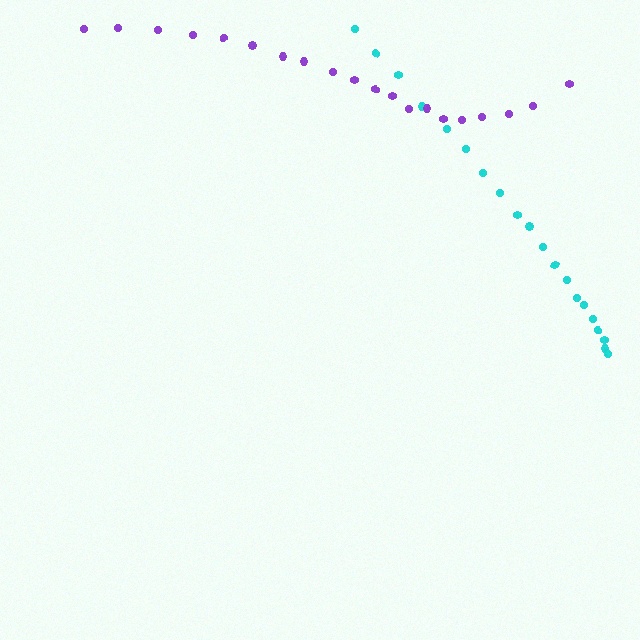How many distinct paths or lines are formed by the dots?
There are 2 distinct paths.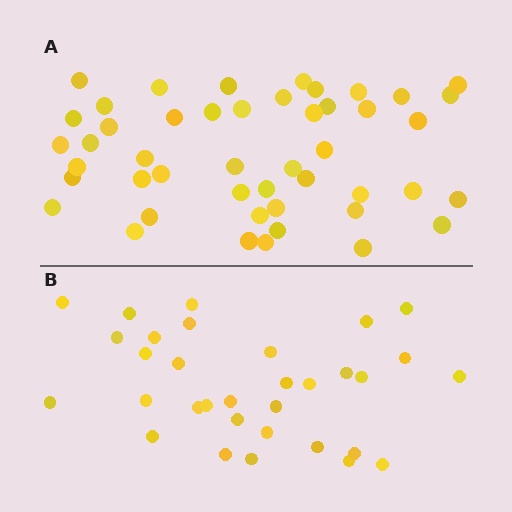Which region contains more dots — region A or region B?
Region A (the top region) has more dots.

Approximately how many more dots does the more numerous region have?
Region A has approximately 15 more dots than region B.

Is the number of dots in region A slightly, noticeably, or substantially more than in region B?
Region A has substantially more. The ratio is roughly 1.5 to 1.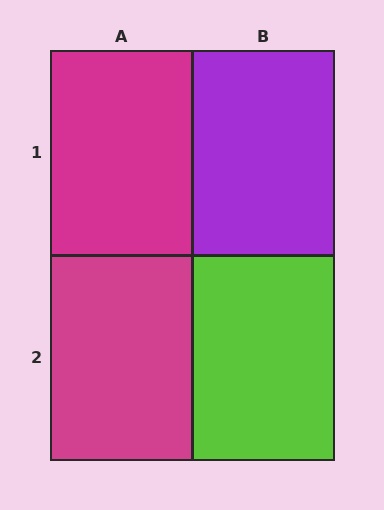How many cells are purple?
1 cell is purple.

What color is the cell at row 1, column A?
Magenta.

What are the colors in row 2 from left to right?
Magenta, lime.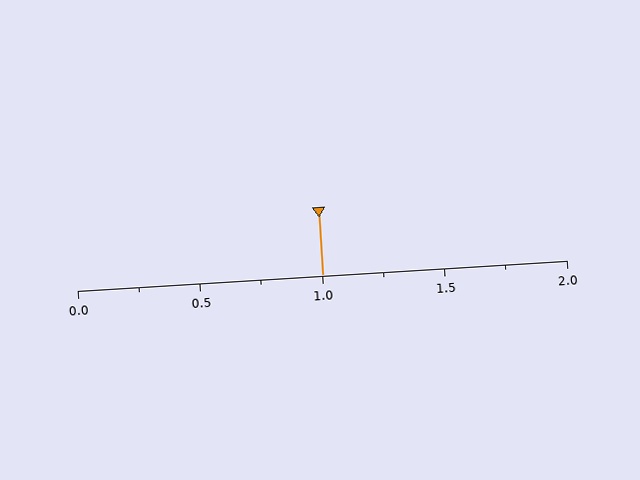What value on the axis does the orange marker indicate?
The marker indicates approximately 1.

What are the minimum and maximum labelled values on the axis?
The axis runs from 0.0 to 2.0.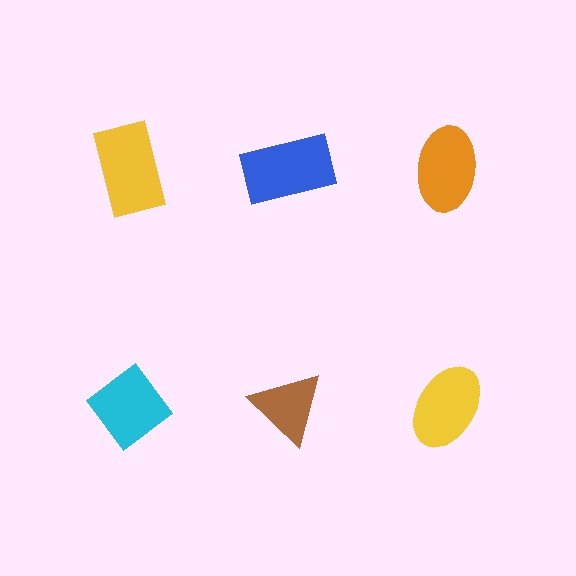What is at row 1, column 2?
A blue rectangle.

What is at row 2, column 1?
A cyan diamond.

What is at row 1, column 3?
An orange ellipse.